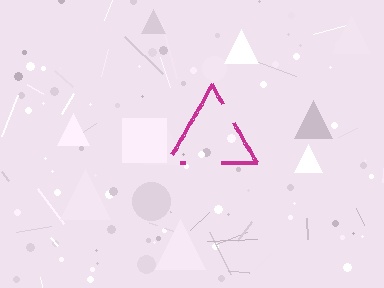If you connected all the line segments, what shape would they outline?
They would outline a triangle.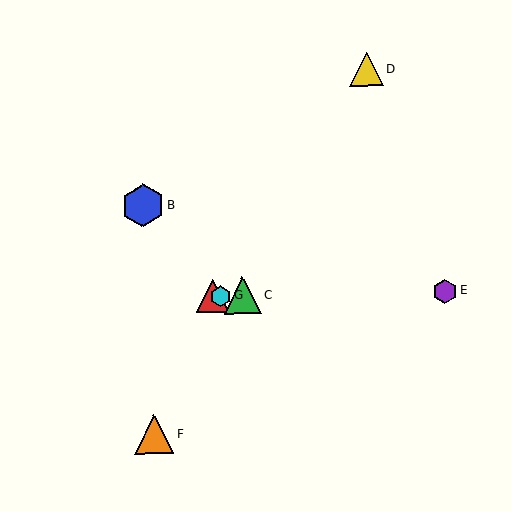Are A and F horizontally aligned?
No, A is at y≈296 and F is at y≈434.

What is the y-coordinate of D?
Object D is at y≈69.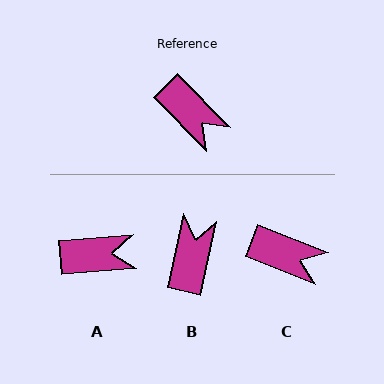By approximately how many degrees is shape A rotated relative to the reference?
Approximately 51 degrees counter-clockwise.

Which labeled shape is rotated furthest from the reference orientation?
B, about 123 degrees away.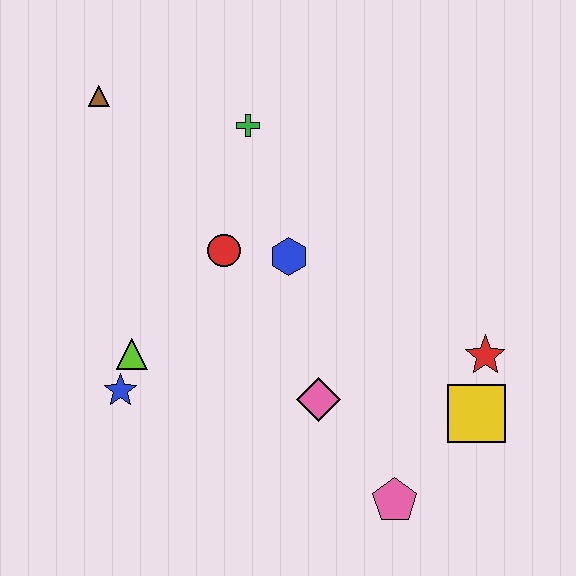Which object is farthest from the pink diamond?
The brown triangle is farthest from the pink diamond.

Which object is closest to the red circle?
The blue hexagon is closest to the red circle.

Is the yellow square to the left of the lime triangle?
No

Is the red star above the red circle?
No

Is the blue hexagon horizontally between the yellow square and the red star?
No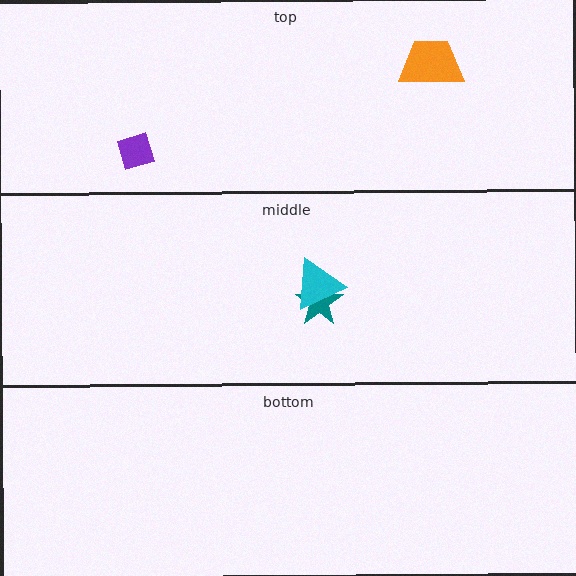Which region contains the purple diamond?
The top region.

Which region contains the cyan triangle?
The middle region.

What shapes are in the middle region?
The teal star, the cyan triangle.